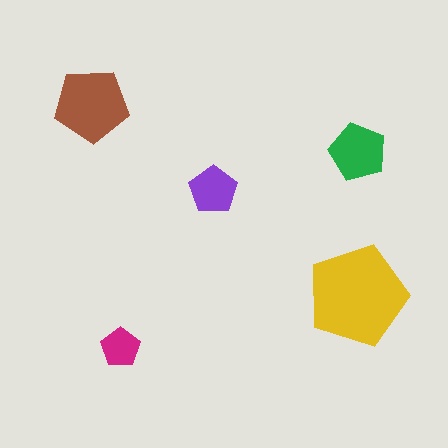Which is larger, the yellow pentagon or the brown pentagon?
The yellow one.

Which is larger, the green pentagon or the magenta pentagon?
The green one.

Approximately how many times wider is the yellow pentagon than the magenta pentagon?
About 2.5 times wider.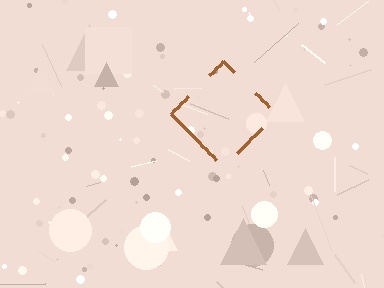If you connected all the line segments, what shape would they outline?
They would outline a diamond.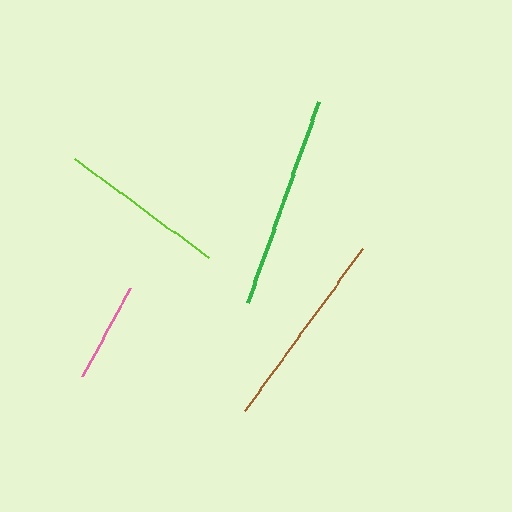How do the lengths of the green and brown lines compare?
The green and brown lines are approximately the same length.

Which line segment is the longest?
The green line is the longest at approximately 214 pixels.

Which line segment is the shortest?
The pink line is the shortest at approximately 100 pixels.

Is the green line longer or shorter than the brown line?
The green line is longer than the brown line.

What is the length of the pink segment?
The pink segment is approximately 100 pixels long.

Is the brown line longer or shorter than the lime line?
The brown line is longer than the lime line.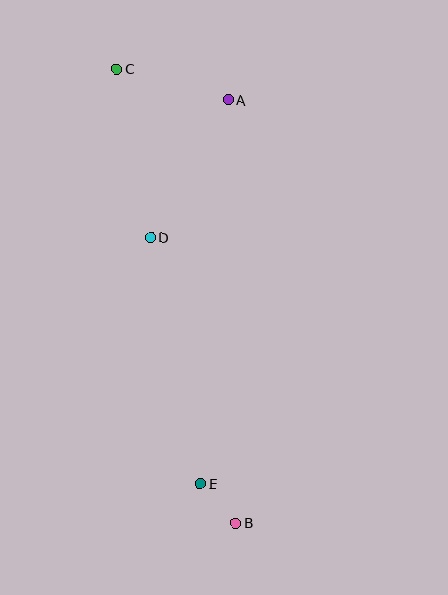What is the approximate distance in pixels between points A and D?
The distance between A and D is approximately 158 pixels.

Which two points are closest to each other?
Points B and E are closest to each other.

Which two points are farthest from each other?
Points B and C are farthest from each other.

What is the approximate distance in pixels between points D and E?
The distance between D and E is approximately 251 pixels.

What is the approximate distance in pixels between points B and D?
The distance between B and D is approximately 298 pixels.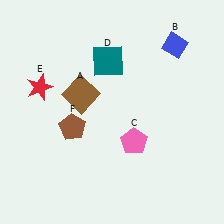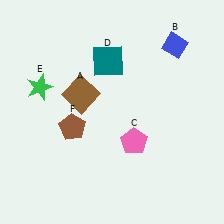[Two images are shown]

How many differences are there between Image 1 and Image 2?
There is 1 difference between the two images.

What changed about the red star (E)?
In Image 1, E is red. In Image 2, it changed to green.